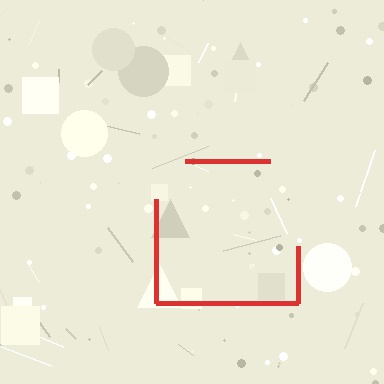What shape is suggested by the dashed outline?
The dashed outline suggests a square.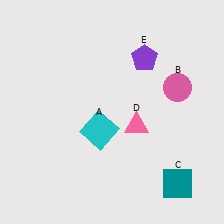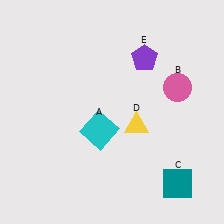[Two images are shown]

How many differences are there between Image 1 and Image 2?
There is 1 difference between the two images.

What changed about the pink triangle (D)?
In Image 1, D is pink. In Image 2, it changed to yellow.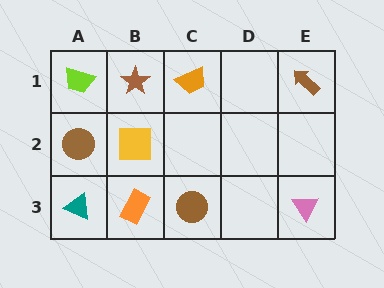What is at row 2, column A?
A brown circle.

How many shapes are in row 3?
4 shapes.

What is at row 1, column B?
A brown star.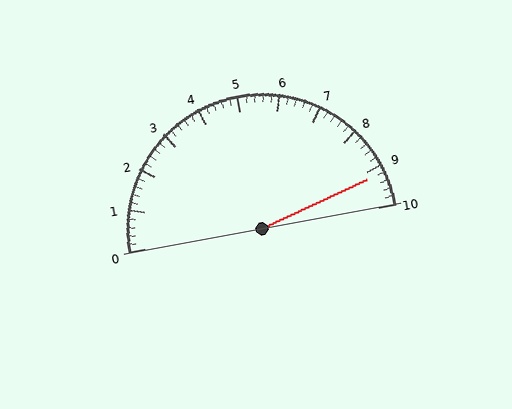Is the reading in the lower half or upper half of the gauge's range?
The reading is in the upper half of the range (0 to 10).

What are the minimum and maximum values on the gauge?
The gauge ranges from 0 to 10.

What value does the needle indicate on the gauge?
The needle indicates approximately 9.2.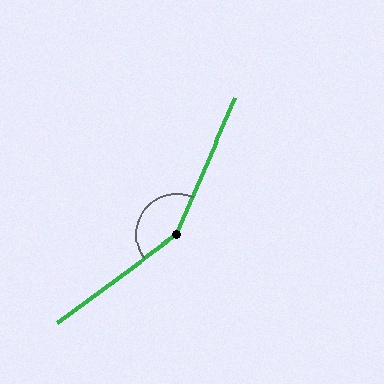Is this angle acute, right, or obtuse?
It is obtuse.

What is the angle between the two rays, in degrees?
Approximately 150 degrees.